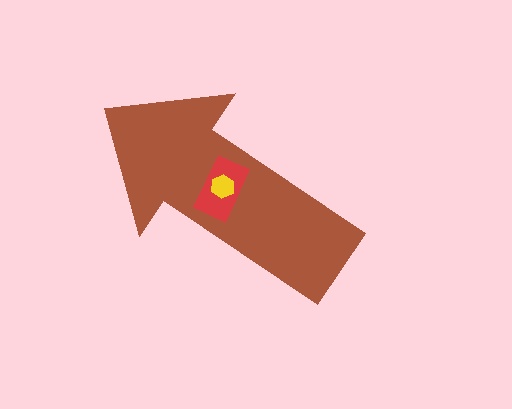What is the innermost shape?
The yellow hexagon.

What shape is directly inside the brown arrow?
The red rectangle.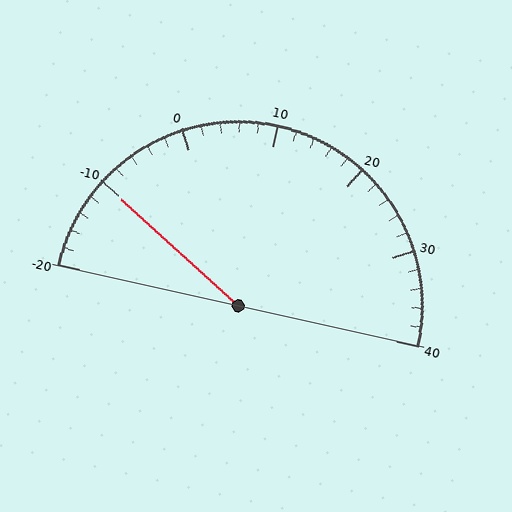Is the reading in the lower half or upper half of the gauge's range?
The reading is in the lower half of the range (-20 to 40).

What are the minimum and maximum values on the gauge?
The gauge ranges from -20 to 40.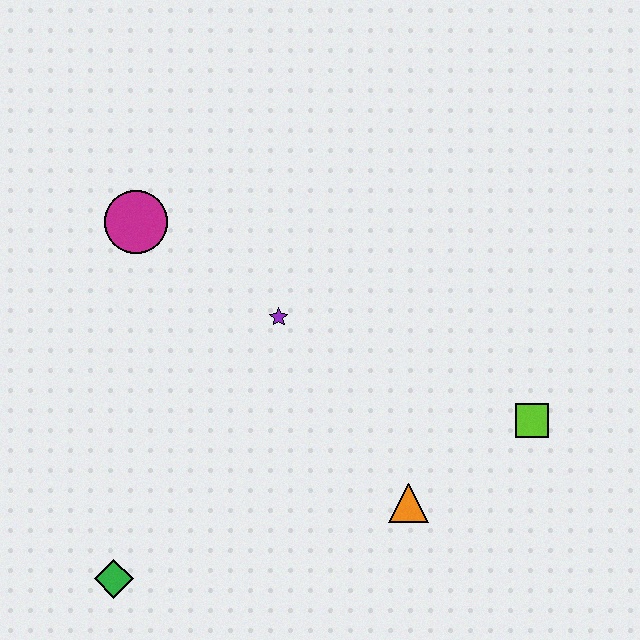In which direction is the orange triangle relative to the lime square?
The orange triangle is to the left of the lime square.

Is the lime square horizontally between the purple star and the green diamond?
No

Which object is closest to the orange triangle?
The lime square is closest to the orange triangle.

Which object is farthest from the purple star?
The green diamond is farthest from the purple star.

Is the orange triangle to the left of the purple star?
No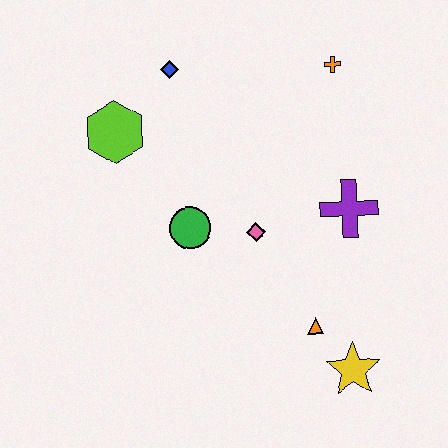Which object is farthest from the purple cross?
The lime hexagon is farthest from the purple cross.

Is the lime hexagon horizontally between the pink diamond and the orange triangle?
No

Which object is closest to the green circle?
The pink diamond is closest to the green circle.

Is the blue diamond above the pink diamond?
Yes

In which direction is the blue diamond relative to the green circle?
The blue diamond is above the green circle.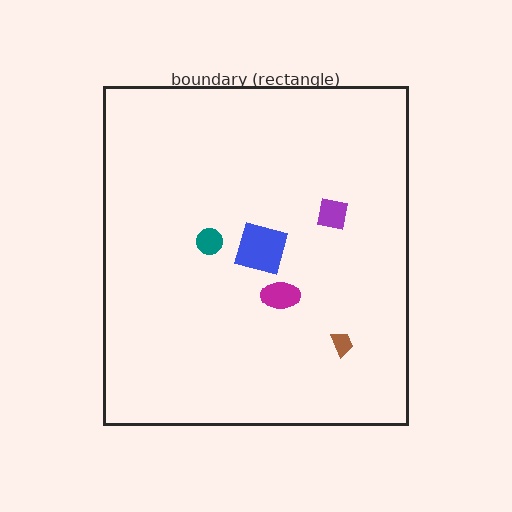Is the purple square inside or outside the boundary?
Inside.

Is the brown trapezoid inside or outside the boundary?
Inside.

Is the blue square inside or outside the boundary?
Inside.